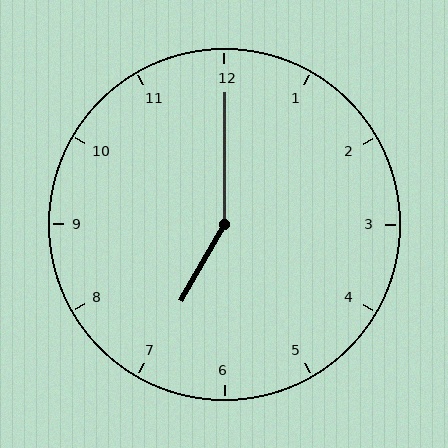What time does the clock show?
7:00.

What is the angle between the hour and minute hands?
Approximately 150 degrees.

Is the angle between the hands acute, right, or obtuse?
It is obtuse.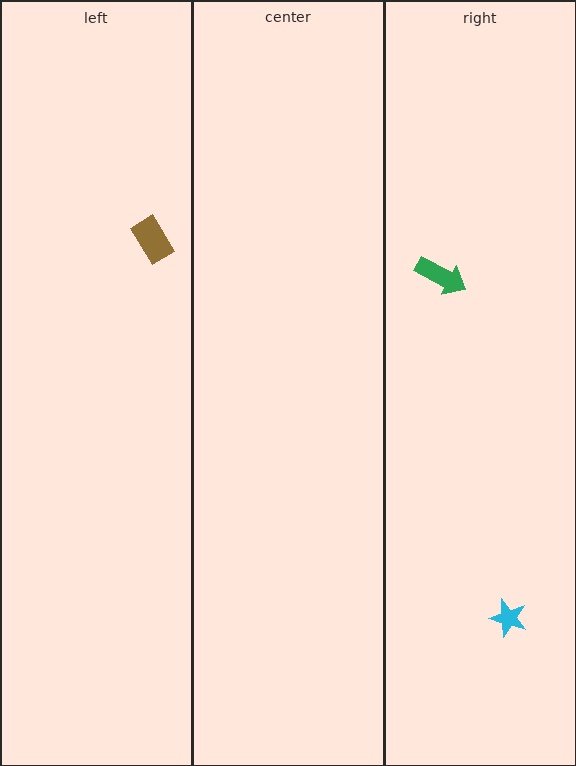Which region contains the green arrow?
The right region.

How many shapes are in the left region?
1.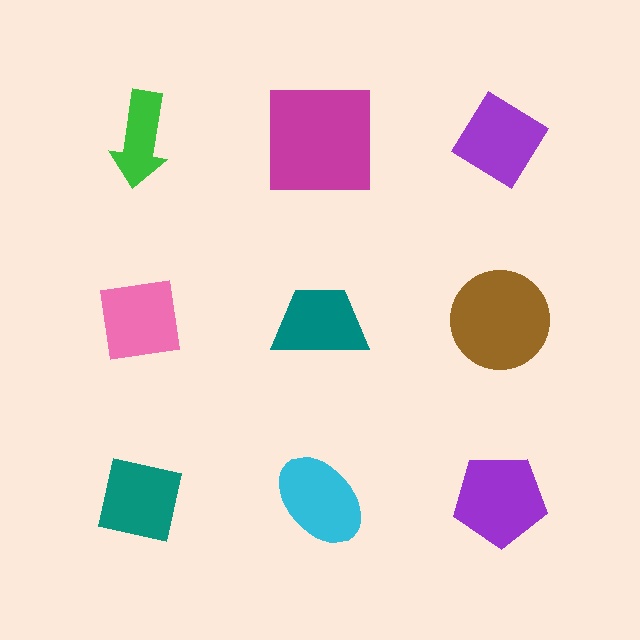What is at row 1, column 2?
A magenta square.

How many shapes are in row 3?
3 shapes.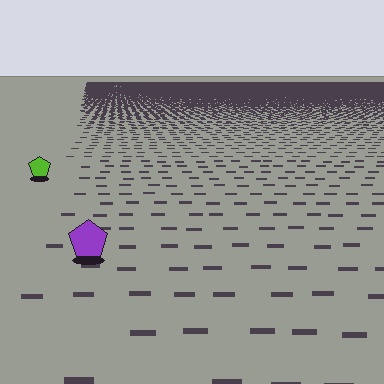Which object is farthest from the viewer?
The lime pentagon is farthest from the viewer. It appears smaller and the ground texture around it is denser.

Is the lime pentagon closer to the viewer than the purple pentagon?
No. The purple pentagon is closer — you can tell from the texture gradient: the ground texture is coarser near it.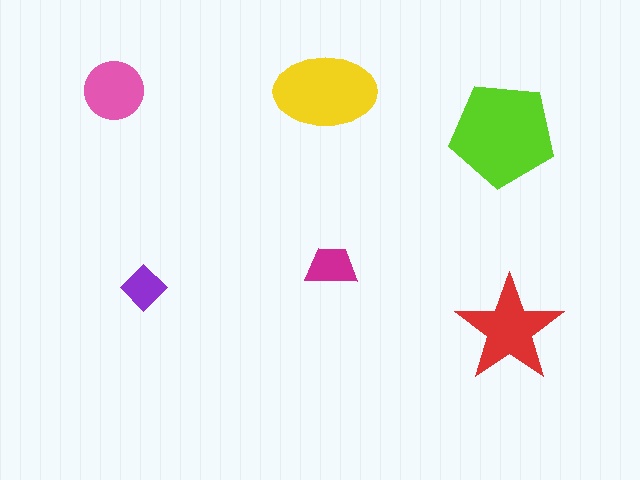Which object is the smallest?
The purple diamond.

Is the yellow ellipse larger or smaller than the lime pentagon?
Smaller.